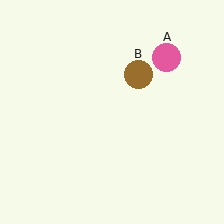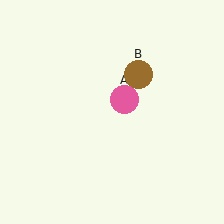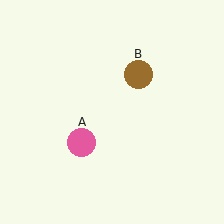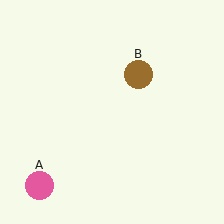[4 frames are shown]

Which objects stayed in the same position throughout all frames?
Brown circle (object B) remained stationary.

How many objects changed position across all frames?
1 object changed position: pink circle (object A).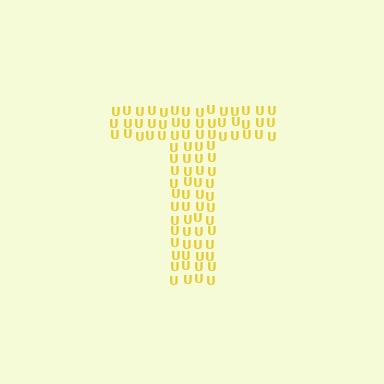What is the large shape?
The large shape is the letter T.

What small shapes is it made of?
It is made of small letter U's.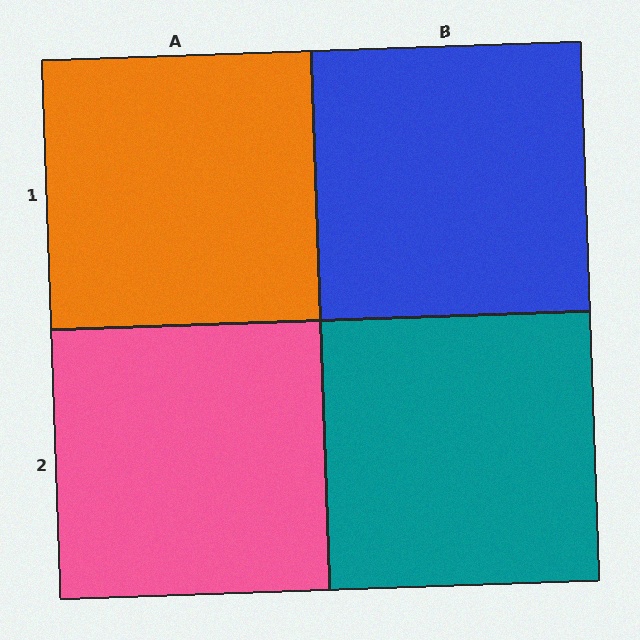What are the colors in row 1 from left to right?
Orange, blue.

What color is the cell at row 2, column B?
Teal.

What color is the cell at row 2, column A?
Pink.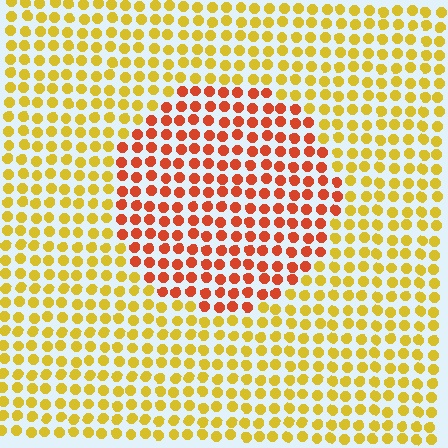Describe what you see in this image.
The image is filled with small yellow elements in a uniform arrangement. A circle-shaped region is visible where the elements are tinted to a slightly different hue, forming a subtle color boundary.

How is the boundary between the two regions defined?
The boundary is defined purely by a slight shift in hue (about 43 degrees). Spacing, size, and orientation are identical on both sides.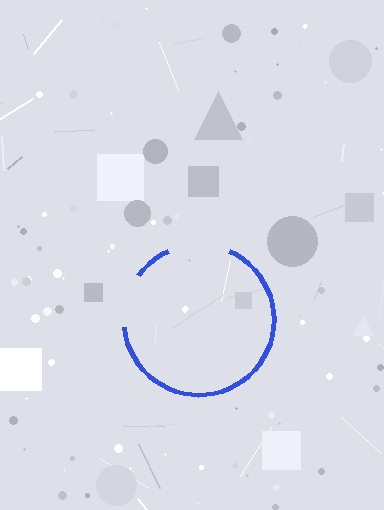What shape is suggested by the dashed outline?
The dashed outline suggests a circle.